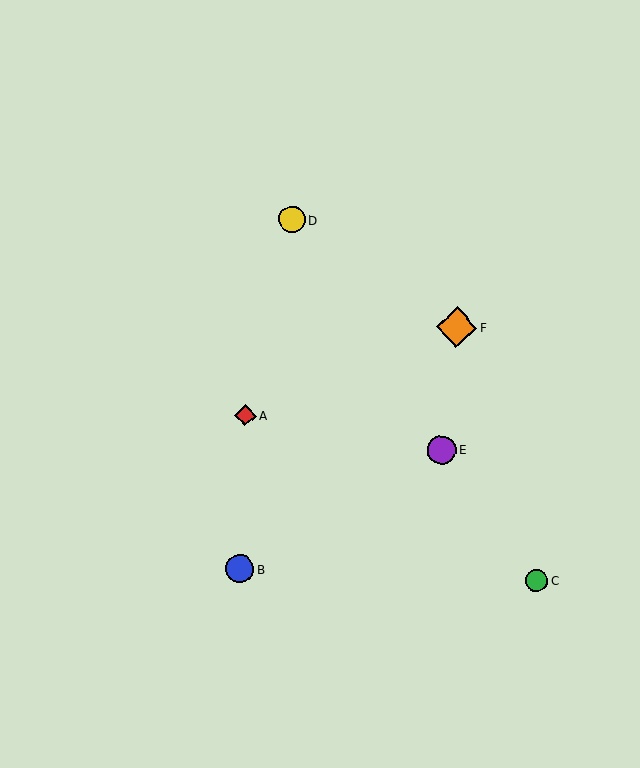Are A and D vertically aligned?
No, A is at x≈245 and D is at x≈292.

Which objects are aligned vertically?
Objects A, B are aligned vertically.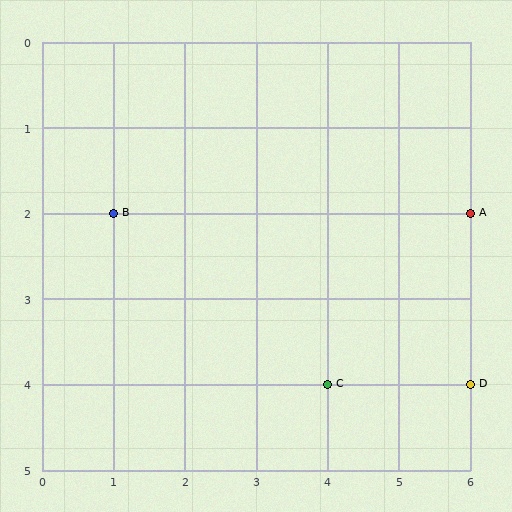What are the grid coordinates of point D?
Point D is at grid coordinates (6, 4).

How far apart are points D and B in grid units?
Points D and B are 5 columns and 2 rows apart (about 5.4 grid units diagonally).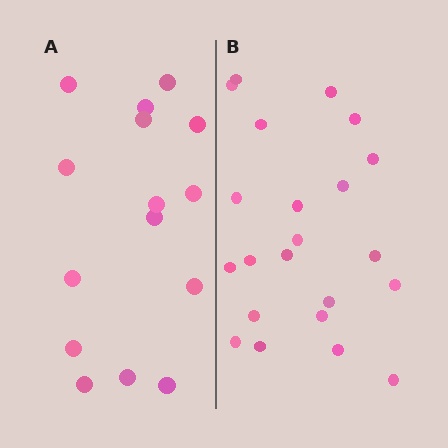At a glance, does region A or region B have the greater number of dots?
Region B (the right region) has more dots.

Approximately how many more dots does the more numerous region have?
Region B has roughly 8 or so more dots than region A.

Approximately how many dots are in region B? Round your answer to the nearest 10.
About 20 dots. (The exact count is 22, which rounds to 20.)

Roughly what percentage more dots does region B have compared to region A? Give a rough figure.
About 45% more.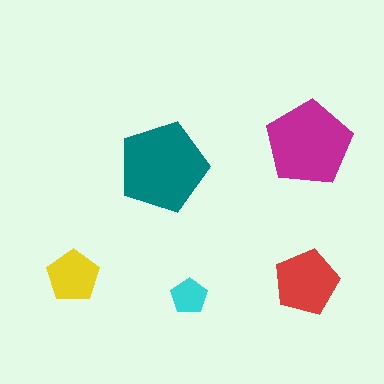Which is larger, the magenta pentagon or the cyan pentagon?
The magenta one.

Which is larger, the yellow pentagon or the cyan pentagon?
The yellow one.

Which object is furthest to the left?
The yellow pentagon is leftmost.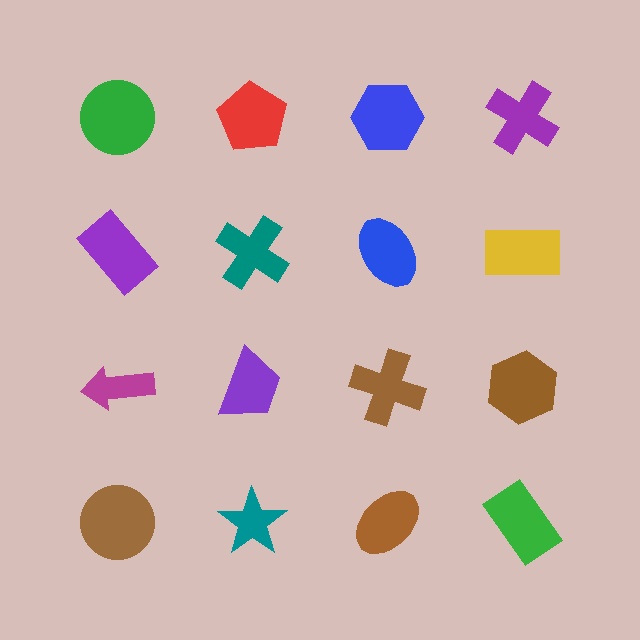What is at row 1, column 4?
A purple cross.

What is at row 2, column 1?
A purple rectangle.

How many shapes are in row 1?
4 shapes.